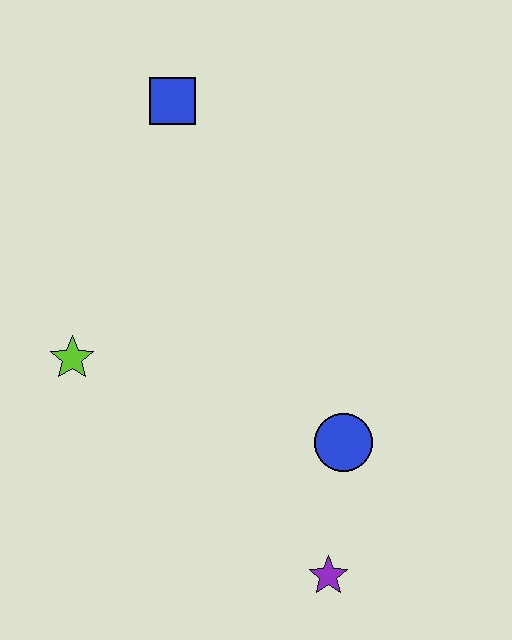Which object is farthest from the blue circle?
The blue square is farthest from the blue circle.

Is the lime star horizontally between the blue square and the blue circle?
No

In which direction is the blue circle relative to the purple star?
The blue circle is above the purple star.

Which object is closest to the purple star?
The blue circle is closest to the purple star.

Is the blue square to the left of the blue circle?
Yes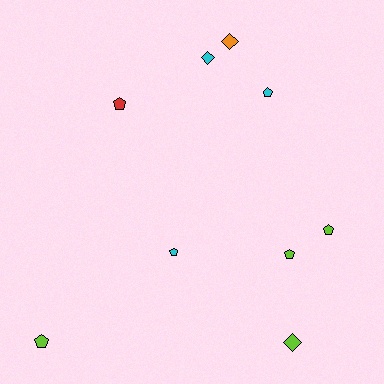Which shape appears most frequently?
Pentagon, with 6 objects.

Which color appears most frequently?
Lime, with 4 objects.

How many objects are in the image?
There are 9 objects.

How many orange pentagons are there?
There are no orange pentagons.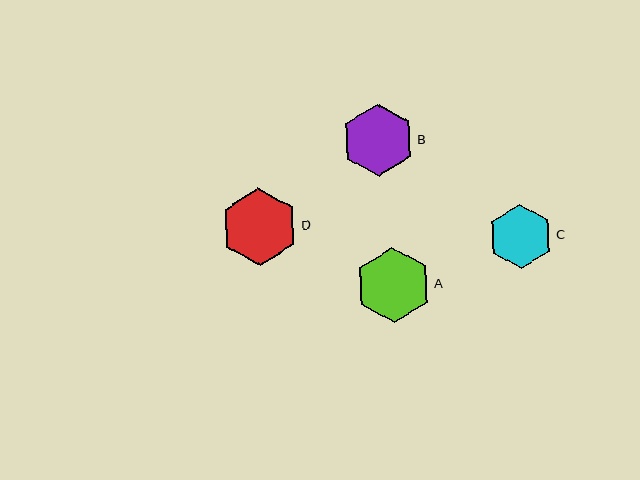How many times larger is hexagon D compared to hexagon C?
Hexagon D is approximately 1.2 times the size of hexagon C.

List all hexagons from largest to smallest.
From largest to smallest: D, A, B, C.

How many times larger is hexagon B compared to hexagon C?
Hexagon B is approximately 1.1 times the size of hexagon C.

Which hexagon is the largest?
Hexagon D is the largest with a size of approximately 77 pixels.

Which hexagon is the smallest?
Hexagon C is the smallest with a size of approximately 65 pixels.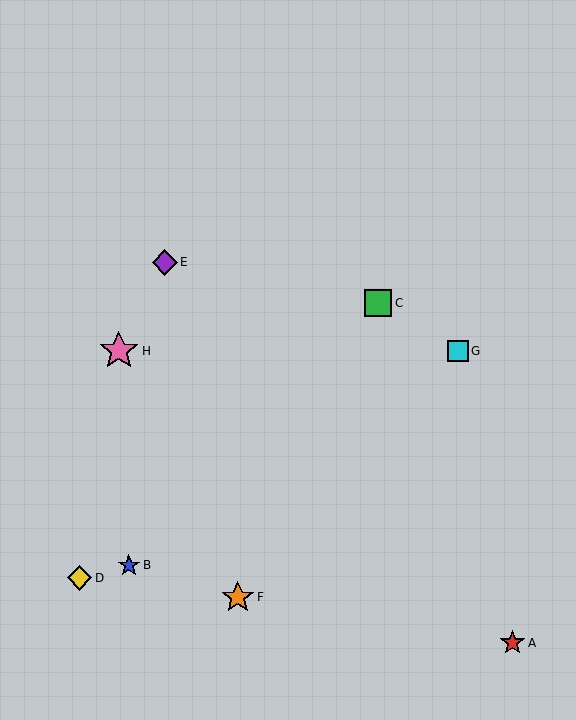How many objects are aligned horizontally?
2 objects (G, H) are aligned horizontally.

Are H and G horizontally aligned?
Yes, both are at y≈351.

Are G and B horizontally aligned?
No, G is at y≈351 and B is at y≈565.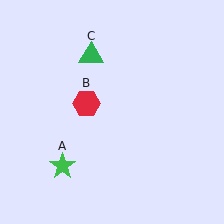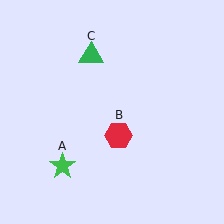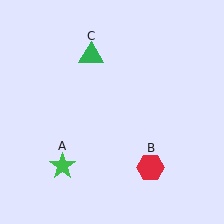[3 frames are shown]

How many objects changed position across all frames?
1 object changed position: red hexagon (object B).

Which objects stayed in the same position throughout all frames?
Green star (object A) and green triangle (object C) remained stationary.